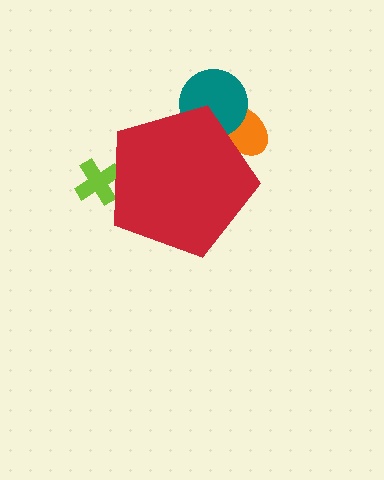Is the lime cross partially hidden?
Yes, the lime cross is partially hidden behind the red pentagon.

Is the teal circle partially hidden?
Yes, the teal circle is partially hidden behind the red pentagon.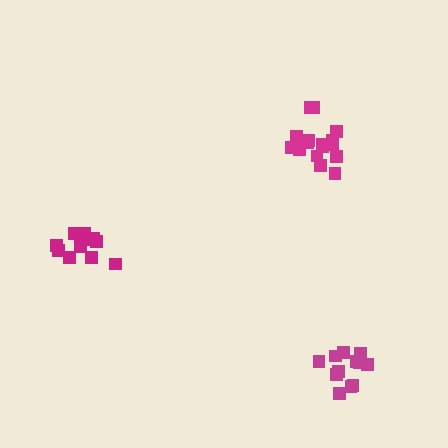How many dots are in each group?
Group 1: 11 dots, Group 2: 16 dots, Group 3: 12 dots (39 total).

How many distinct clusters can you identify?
There are 3 distinct clusters.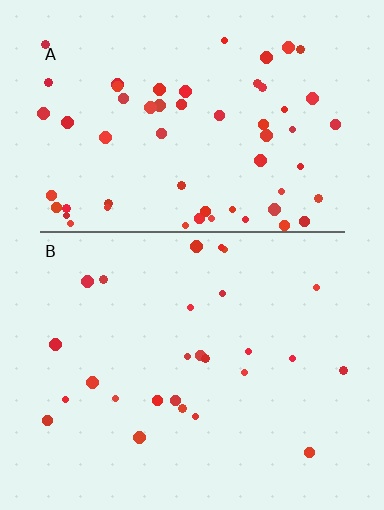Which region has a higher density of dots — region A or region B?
A (the top).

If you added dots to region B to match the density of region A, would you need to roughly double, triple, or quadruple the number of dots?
Approximately double.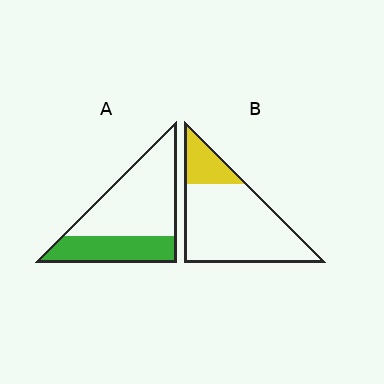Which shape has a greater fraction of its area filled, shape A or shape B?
Shape A.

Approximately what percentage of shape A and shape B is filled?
A is approximately 35% and B is approximately 20%.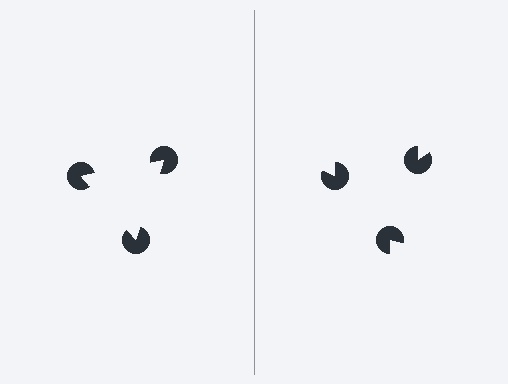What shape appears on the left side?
An illusory triangle.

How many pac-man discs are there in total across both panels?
6 — 3 on each side.